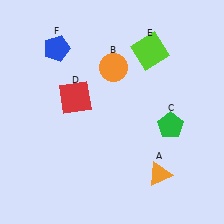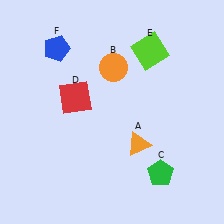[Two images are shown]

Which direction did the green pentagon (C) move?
The green pentagon (C) moved down.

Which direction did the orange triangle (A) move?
The orange triangle (A) moved up.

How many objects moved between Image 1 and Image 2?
2 objects moved between the two images.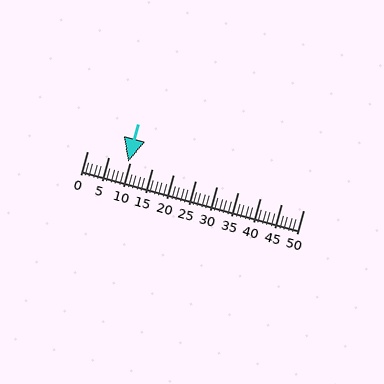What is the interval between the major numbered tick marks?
The major tick marks are spaced 5 units apart.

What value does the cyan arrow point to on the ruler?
The cyan arrow points to approximately 9.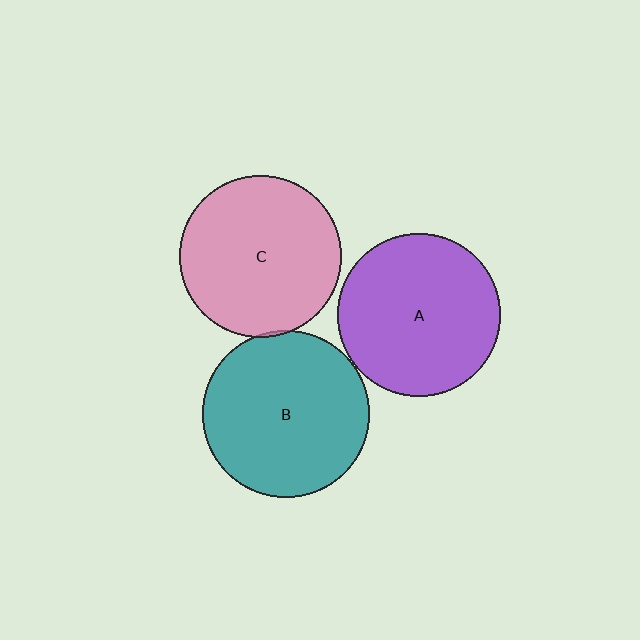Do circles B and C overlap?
Yes.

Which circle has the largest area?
Circle B (teal).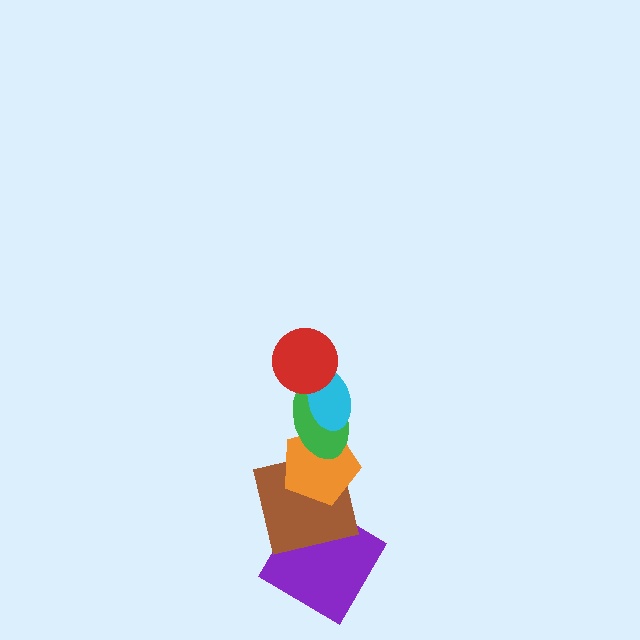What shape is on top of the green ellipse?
The cyan ellipse is on top of the green ellipse.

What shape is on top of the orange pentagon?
The green ellipse is on top of the orange pentagon.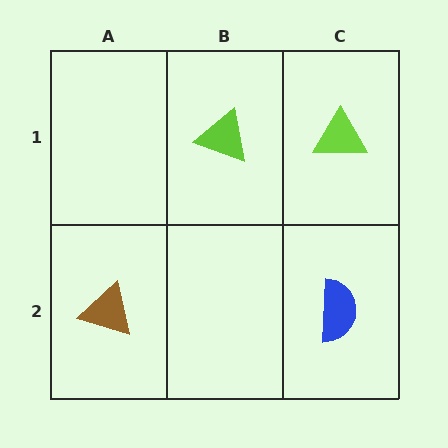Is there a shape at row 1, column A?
No, that cell is empty.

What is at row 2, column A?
A brown triangle.